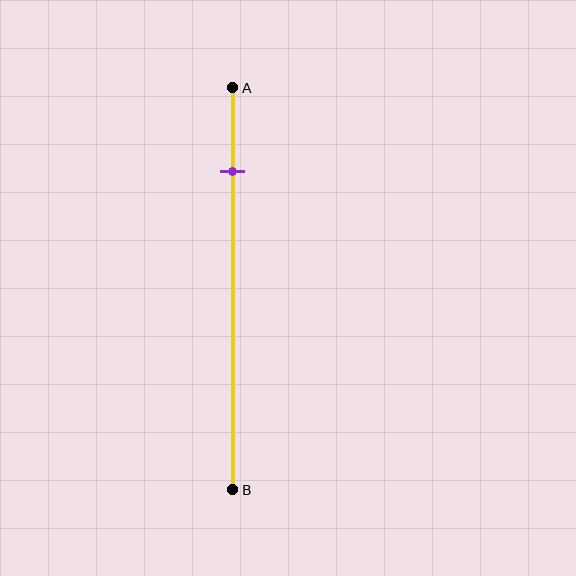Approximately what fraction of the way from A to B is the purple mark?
The purple mark is approximately 20% of the way from A to B.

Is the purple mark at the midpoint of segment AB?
No, the mark is at about 20% from A, not at the 50% midpoint.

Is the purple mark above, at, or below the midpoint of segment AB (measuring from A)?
The purple mark is above the midpoint of segment AB.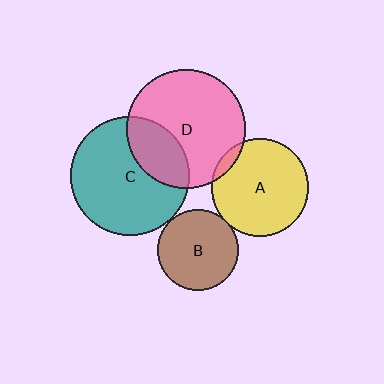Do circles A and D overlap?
Yes.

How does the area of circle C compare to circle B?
Approximately 2.2 times.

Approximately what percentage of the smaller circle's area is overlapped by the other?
Approximately 5%.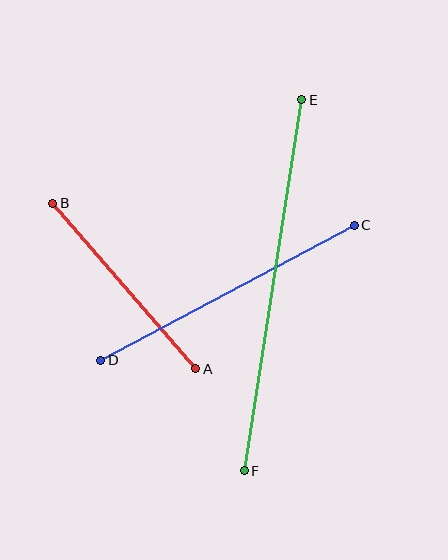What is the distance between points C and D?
The distance is approximately 288 pixels.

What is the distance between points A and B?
The distance is approximately 219 pixels.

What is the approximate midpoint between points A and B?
The midpoint is at approximately (124, 286) pixels.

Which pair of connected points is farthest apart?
Points E and F are farthest apart.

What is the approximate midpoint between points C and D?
The midpoint is at approximately (227, 293) pixels.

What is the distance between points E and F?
The distance is approximately 375 pixels.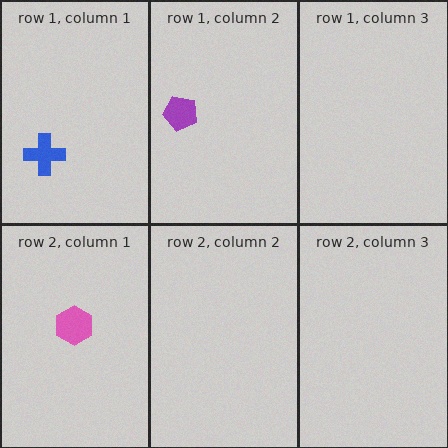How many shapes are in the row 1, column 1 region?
1.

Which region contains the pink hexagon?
The row 2, column 1 region.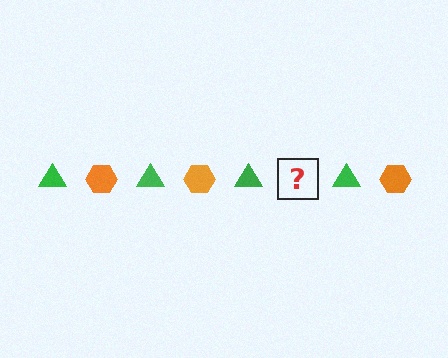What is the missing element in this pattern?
The missing element is an orange hexagon.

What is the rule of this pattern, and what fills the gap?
The rule is that the pattern alternates between green triangle and orange hexagon. The gap should be filled with an orange hexagon.